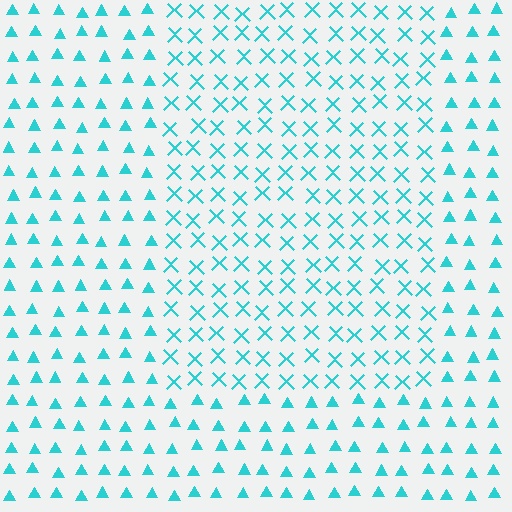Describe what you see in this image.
The image is filled with small cyan elements arranged in a uniform grid. A rectangle-shaped region contains X marks, while the surrounding area contains triangles. The boundary is defined purely by the change in element shape.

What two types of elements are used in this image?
The image uses X marks inside the rectangle region and triangles outside it.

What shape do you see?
I see a rectangle.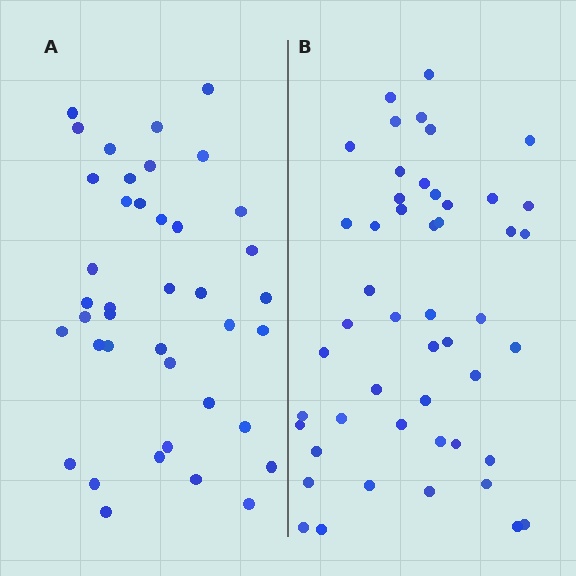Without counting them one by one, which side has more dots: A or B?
Region B (the right region) has more dots.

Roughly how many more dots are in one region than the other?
Region B has roughly 8 or so more dots than region A.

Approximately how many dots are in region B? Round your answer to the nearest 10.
About 50 dots. (The exact count is 49, which rounds to 50.)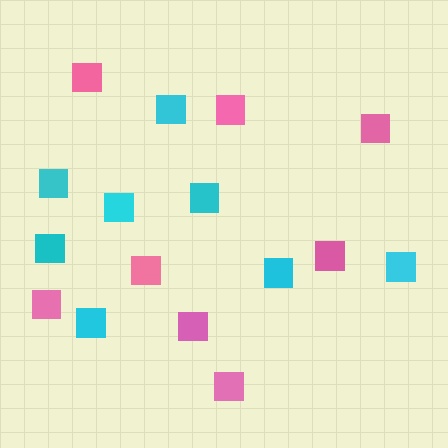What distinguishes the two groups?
There are 2 groups: one group of pink squares (8) and one group of cyan squares (8).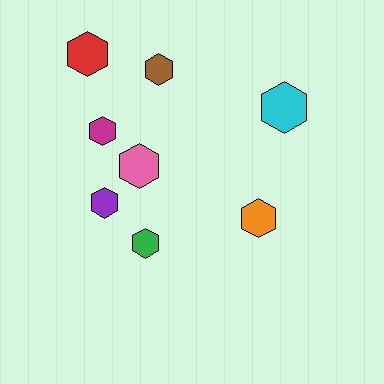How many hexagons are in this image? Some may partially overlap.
There are 8 hexagons.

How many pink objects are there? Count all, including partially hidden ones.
There is 1 pink object.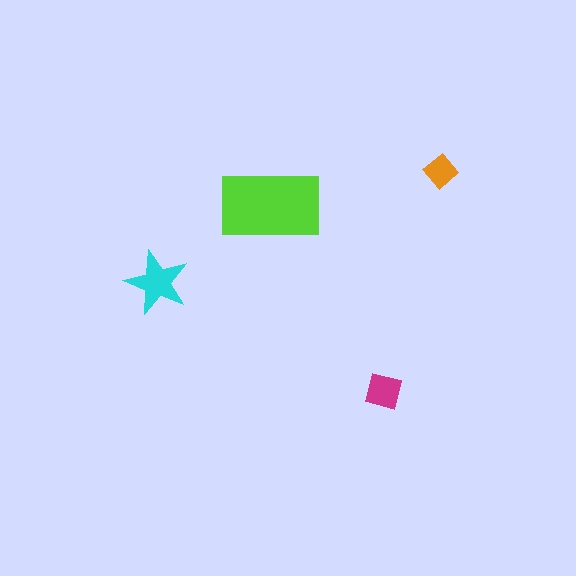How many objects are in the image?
There are 4 objects in the image.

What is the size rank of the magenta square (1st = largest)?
3rd.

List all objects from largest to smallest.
The lime rectangle, the cyan star, the magenta square, the orange diamond.